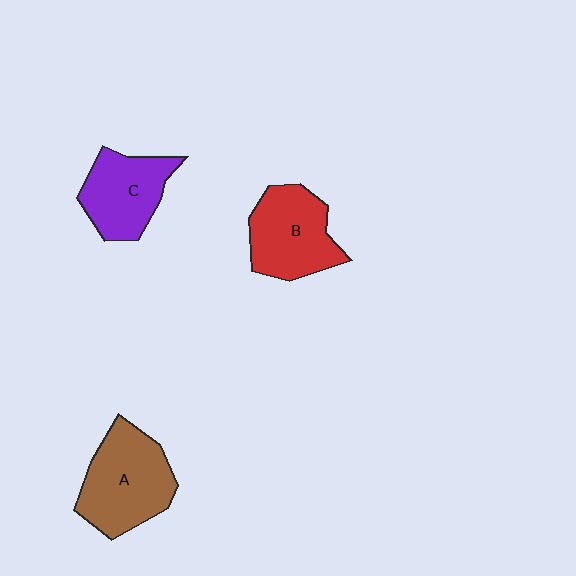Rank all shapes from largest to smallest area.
From largest to smallest: A (brown), B (red), C (purple).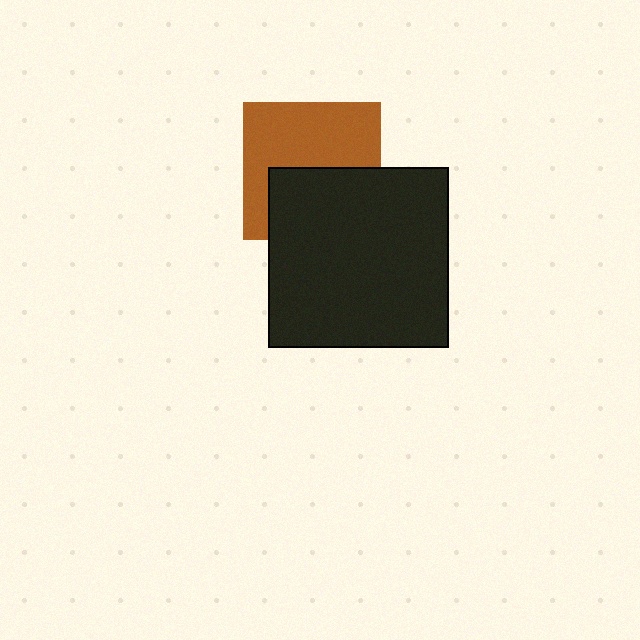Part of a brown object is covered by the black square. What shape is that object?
It is a square.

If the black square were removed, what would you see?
You would see the complete brown square.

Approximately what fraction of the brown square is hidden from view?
Roughly 43% of the brown square is hidden behind the black square.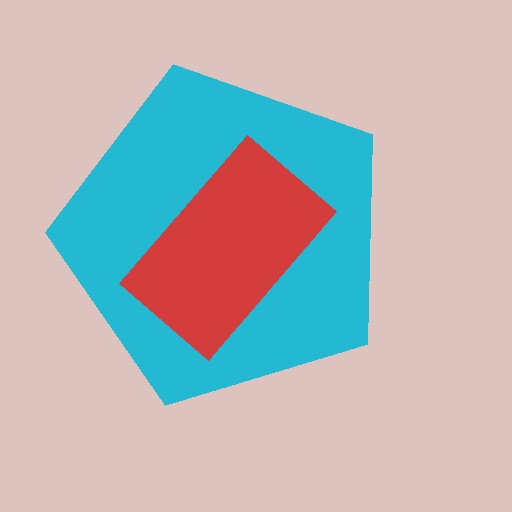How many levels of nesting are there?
2.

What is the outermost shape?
The cyan pentagon.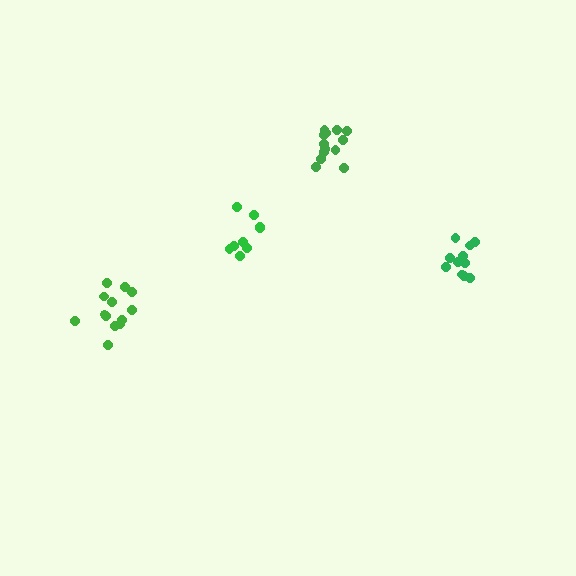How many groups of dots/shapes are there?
There are 4 groups.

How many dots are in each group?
Group 1: 9 dots, Group 2: 11 dots, Group 3: 13 dots, Group 4: 13 dots (46 total).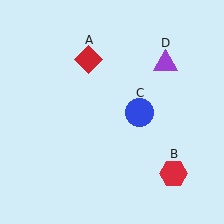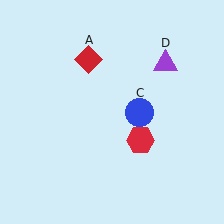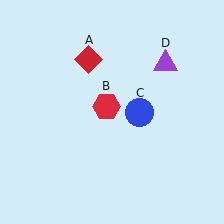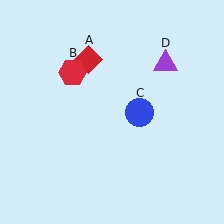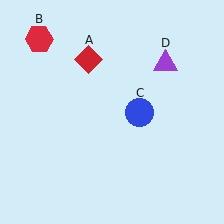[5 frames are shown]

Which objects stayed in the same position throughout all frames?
Red diamond (object A) and blue circle (object C) and purple triangle (object D) remained stationary.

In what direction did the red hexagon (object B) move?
The red hexagon (object B) moved up and to the left.